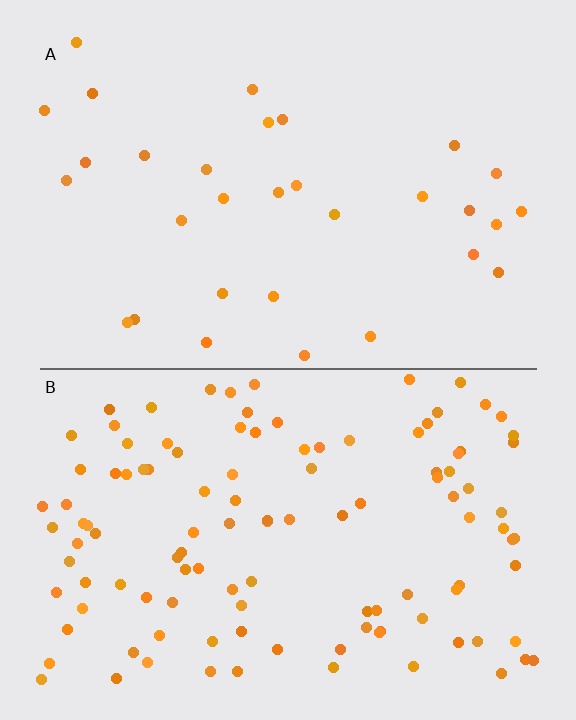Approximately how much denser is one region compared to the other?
Approximately 3.7× — region B over region A.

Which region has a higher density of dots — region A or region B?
B (the bottom).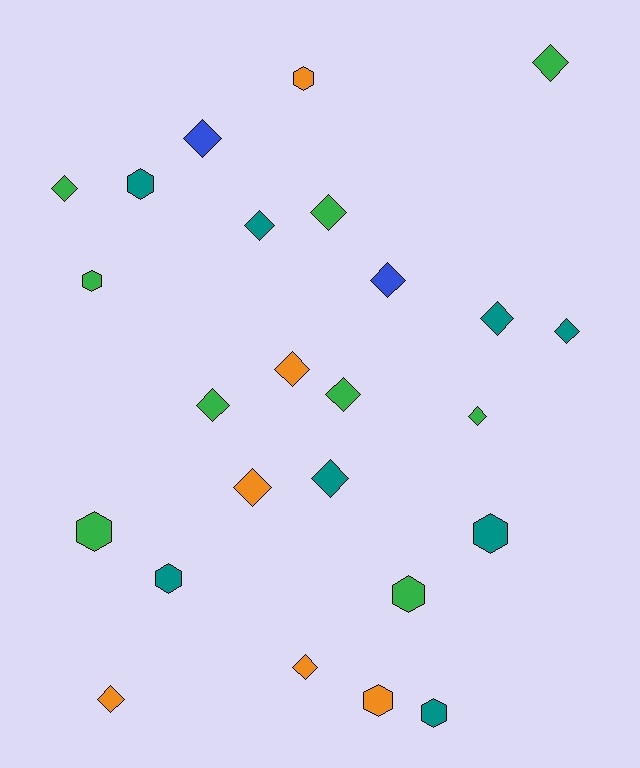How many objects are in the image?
There are 25 objects.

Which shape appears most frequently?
Diamond, with 16 objects.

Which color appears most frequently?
Green, with 9 objects.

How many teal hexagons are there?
There are 4 teal hexagons.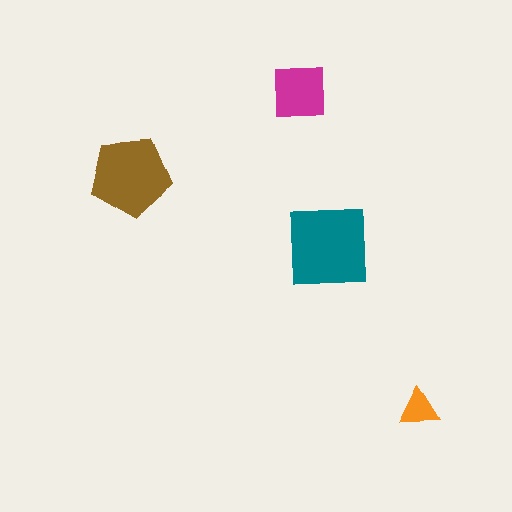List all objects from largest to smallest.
The teal square, the brown pentagon, the magenta square, the orange triangle.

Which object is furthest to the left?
The brown pentagon is leftmost.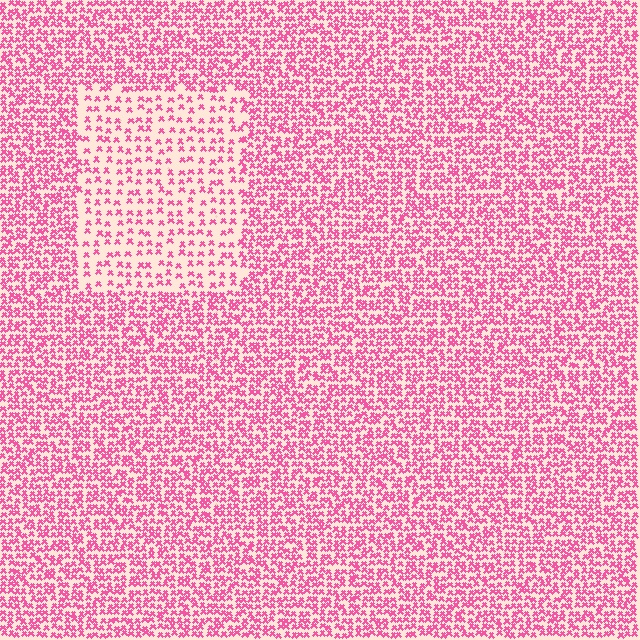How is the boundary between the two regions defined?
The boundary is defined by a change in element density (approximately 2.1x ratio). All elements are the same color, size, and shape.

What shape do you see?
I see a rectangle.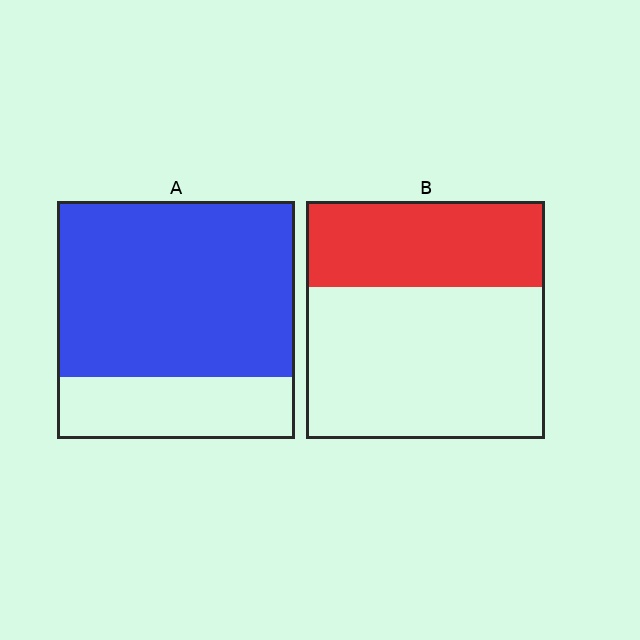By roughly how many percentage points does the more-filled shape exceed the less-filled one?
By roughly 40 percentage points (A over B).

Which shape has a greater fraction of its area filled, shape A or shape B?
Shape A.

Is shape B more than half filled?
No.